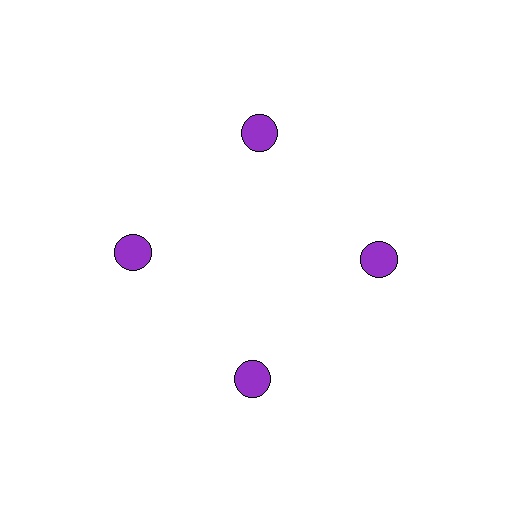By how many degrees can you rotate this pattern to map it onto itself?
The pattern maps onto itself every 90 degrees of rotation.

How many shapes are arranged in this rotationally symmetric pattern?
There are 4 shapes, arranged in 4 groups of 1.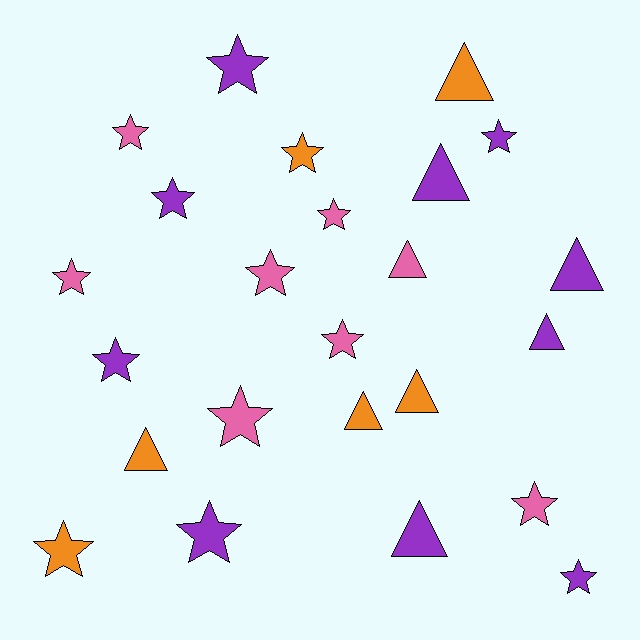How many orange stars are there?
There are 2 orange stars.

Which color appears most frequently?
Purple, with 10 objects.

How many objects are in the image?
There are 24 objects.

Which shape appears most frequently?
Star, with 15 objects.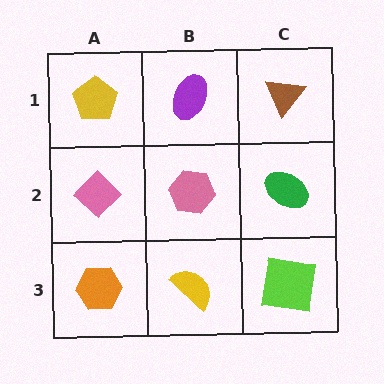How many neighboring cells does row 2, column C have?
3.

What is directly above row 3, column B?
A pink hexagon.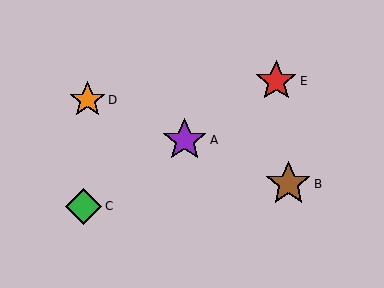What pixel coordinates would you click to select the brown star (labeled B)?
Click at (288, 184) to select the brown star B.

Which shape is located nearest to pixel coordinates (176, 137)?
The purple star (labeled A) at (185, 140) is nearest to that location.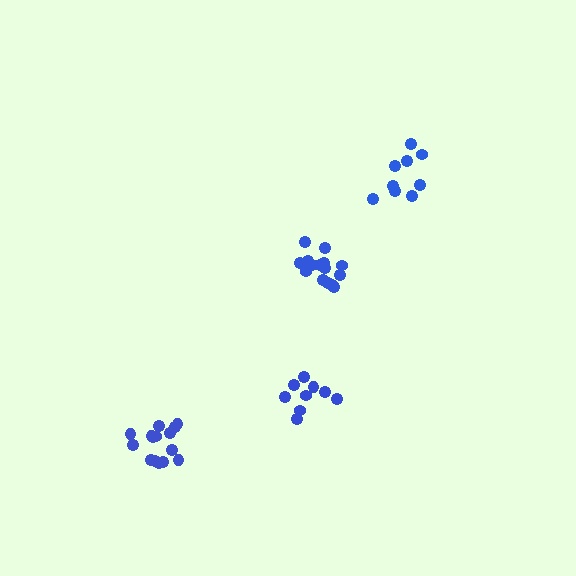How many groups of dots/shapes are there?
There are 4 groups.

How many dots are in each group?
Group 1: 9 dots, Group 2: 15 dots, Group 3: 9 dots, Group 4: 15 dots (48 total).